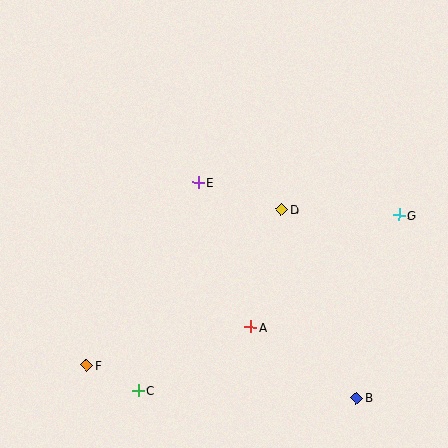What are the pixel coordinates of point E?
Point E is at (198, 183).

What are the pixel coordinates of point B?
Point B is at (356, 398).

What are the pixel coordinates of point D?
Point D is at (282, 210).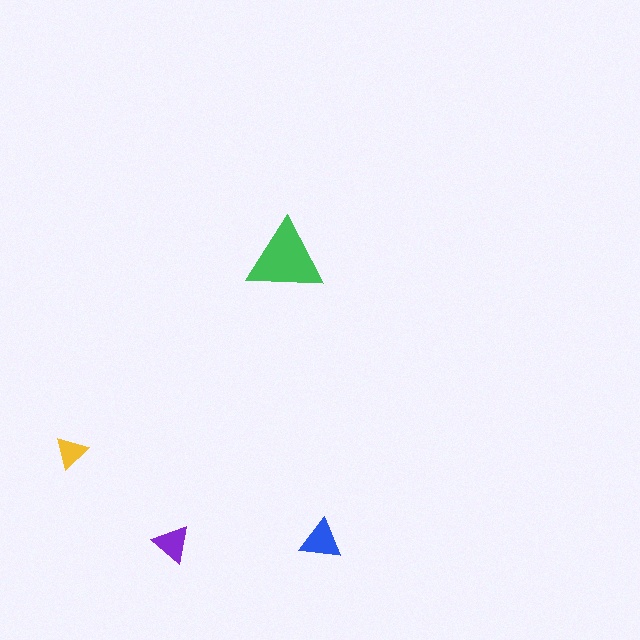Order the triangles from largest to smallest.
the green one, the blue one, the purple one, the yellow one.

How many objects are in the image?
There are 4 objects in the image.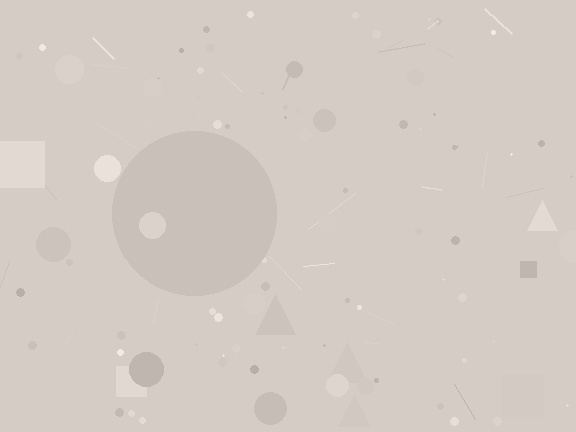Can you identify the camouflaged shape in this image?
The camouflaged shape is a circle.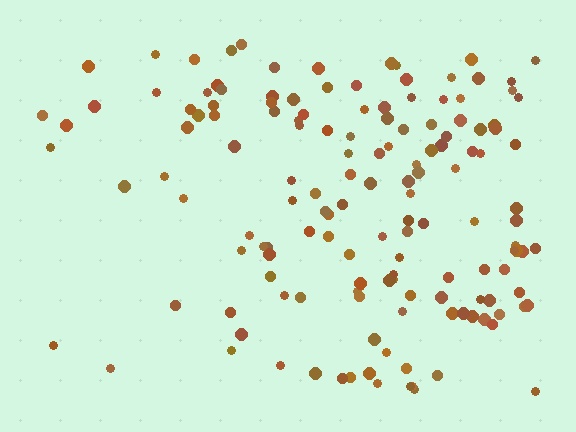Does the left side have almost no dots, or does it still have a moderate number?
Still a moderate number, just noticeably fewer than the right.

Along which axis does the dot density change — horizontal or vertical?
Horizontal.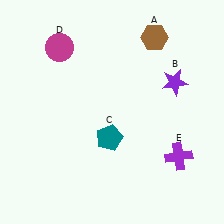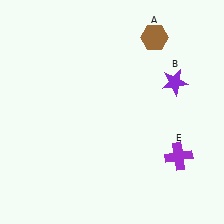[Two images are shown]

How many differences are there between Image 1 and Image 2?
There are 2 differences between the two images.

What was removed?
The magenta circle (D), the teal pentagon (C) were removed in Image 2.